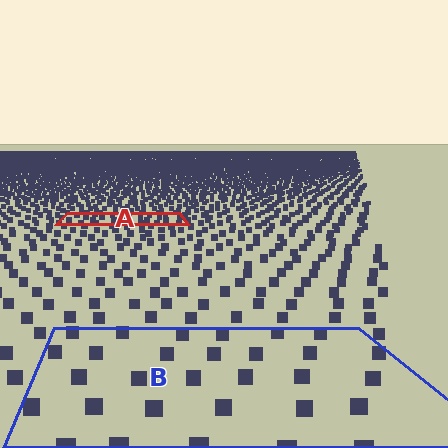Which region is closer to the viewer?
Region B is closer. The texture elements there are larger and more spread out.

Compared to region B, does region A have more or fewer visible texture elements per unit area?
Region A has more texture elements per unit area — they are packed more densely because it is farther away.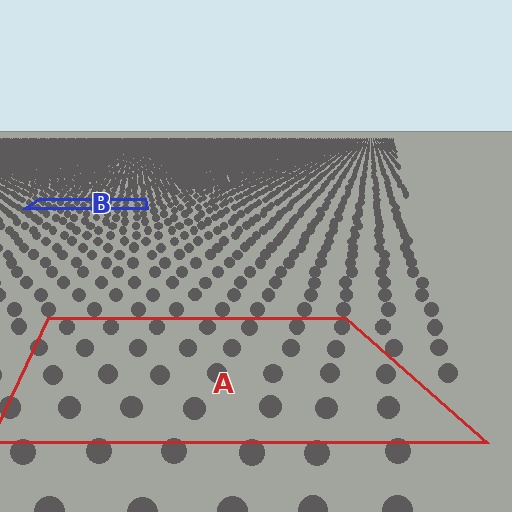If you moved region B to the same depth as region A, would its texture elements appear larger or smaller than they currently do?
They would appear larger. At a closer depth, the same texture elements are projected at a bigger on-screen size.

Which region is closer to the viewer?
Region A is closer. The texture elements there are larger and more spread out.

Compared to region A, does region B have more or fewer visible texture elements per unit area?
Region B has more texture elements per unit area — they are packed more densely because it is farther away.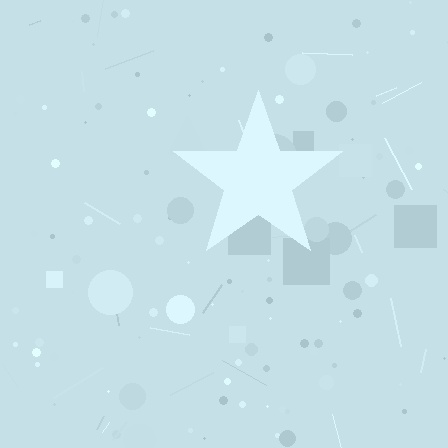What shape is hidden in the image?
A star is hidden in the image.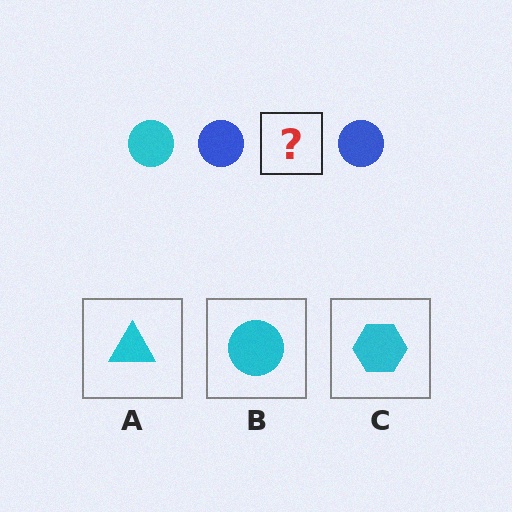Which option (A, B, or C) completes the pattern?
B.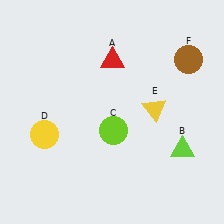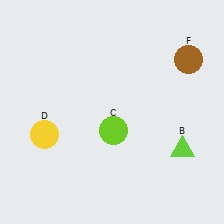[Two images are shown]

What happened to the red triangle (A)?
The red triangle (A) was removed in Image 2. It was in the top-right area of Image 1.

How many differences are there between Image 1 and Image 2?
There are 2 differences between the two images.